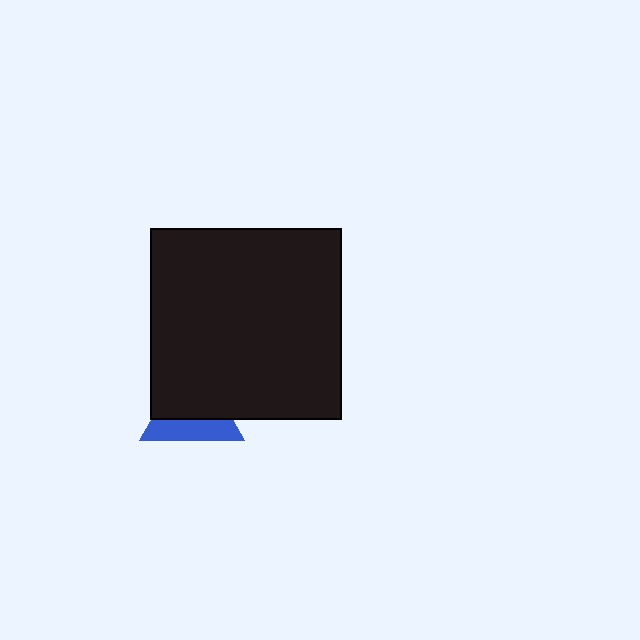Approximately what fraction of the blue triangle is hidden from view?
Roughly 58% of the blue triangle is hidden behind the black square.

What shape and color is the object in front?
The object in front is a black square.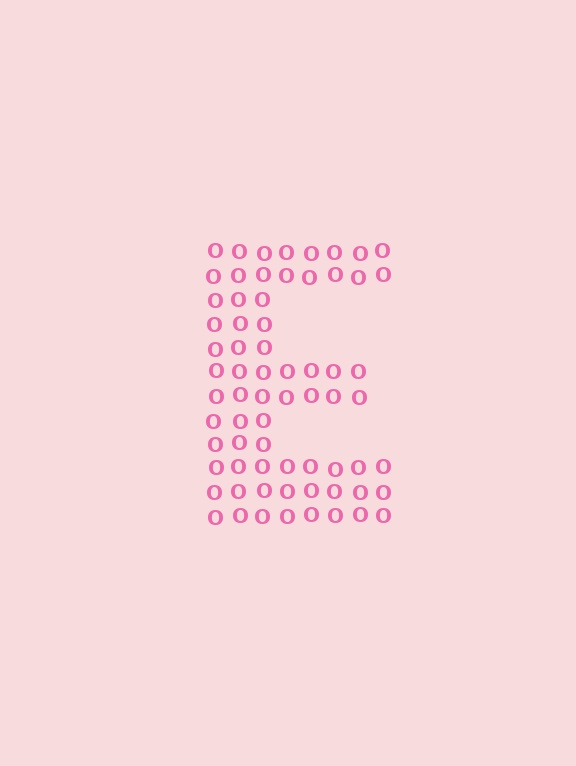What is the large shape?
The large shape is the letter E.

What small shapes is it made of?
It is made of small letter O's.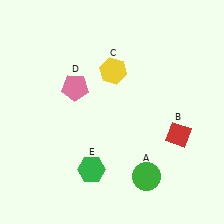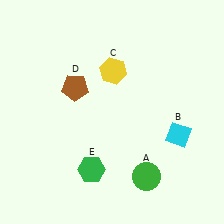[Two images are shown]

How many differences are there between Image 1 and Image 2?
There are 2 differences between the two images.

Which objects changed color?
B changed from red to cyan. D changed from pink to brown.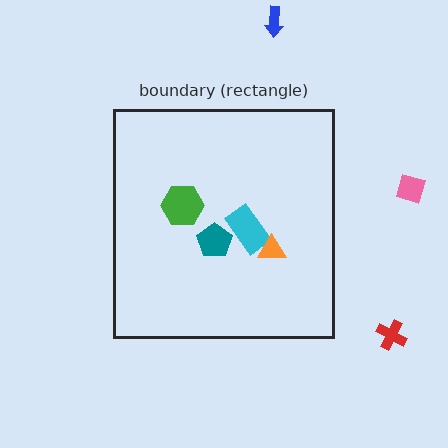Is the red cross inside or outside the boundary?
Outside.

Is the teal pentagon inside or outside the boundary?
Inside.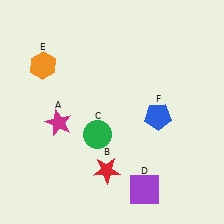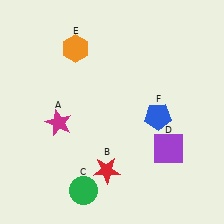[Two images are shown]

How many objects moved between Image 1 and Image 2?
3 objects moved between the two images.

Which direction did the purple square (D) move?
The purple square (D) moved up.